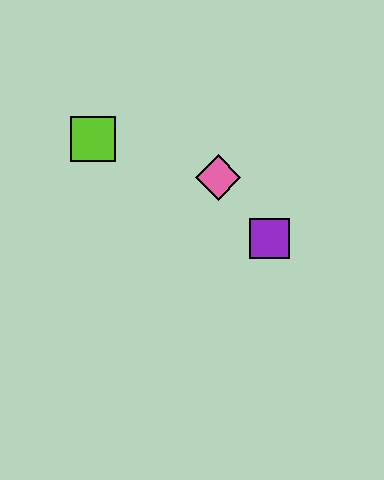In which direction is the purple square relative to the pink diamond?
The purple square is below the pink diamond.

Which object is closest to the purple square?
The pink diamond is closest to the purple square.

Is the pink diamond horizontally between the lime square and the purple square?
Yes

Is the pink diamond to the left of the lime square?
No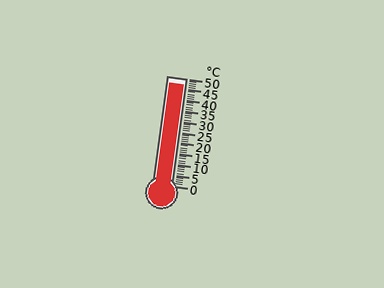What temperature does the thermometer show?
The thermometer shows approximately 47°C.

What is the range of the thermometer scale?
The thermometer scale ranges from 0°C to 50°C.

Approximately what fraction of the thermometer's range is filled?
The thermometer is filled to approximately 95% of its range.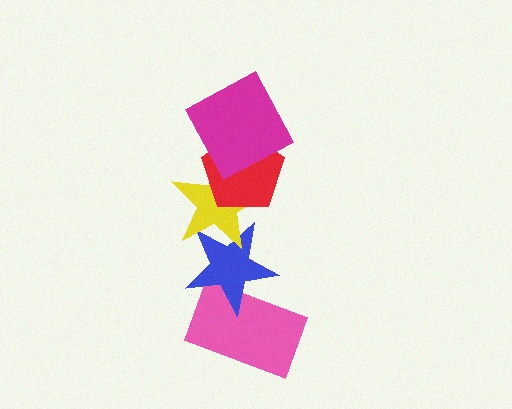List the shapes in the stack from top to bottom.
From top to bottom: the magenta square, the red pentagon, the yellow star, the blue star, the pink rectangle.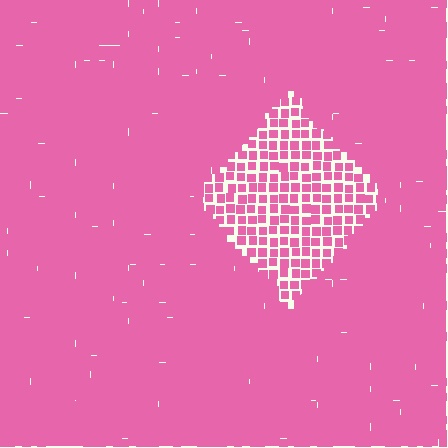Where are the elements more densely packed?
The elements are more densely packed outside the diamond boundary.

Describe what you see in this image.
The image contains small pink elements arranged at two different densities. A diamond-shaped region is visible where the elements are less densely packed than the surrounding area.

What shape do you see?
I see a diamond.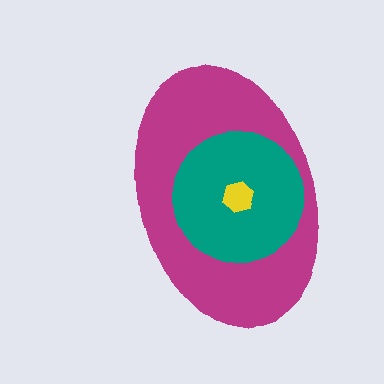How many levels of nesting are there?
3.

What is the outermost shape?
The magenta ellipse.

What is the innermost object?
The yellow hexagon.